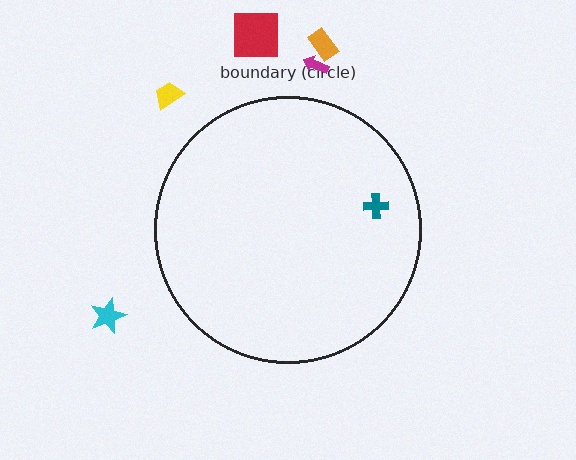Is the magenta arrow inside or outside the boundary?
Outside.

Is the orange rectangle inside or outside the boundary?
Outside.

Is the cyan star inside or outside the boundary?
Outside.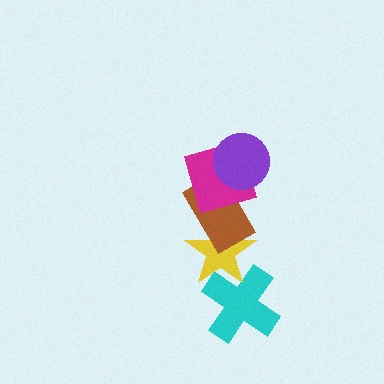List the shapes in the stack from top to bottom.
From top to bottom: the purple circle, the magenta square, the brown rectangle, the yellow star, the cyan cross.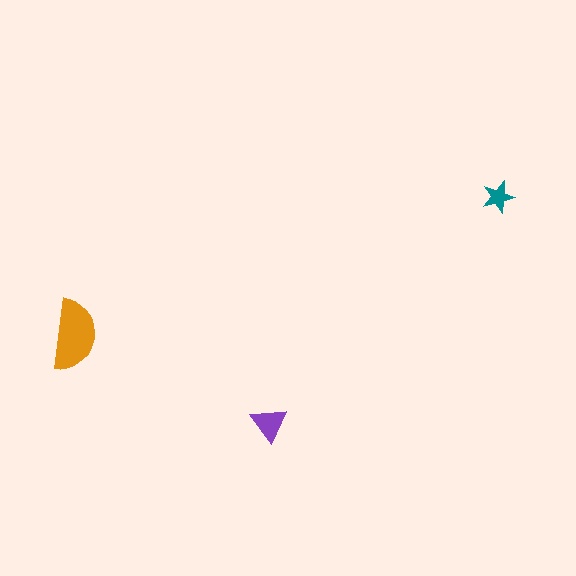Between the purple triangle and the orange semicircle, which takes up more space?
The orange semicircle.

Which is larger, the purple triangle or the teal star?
The purple triangle.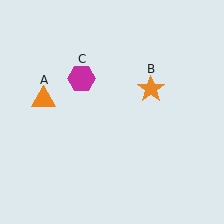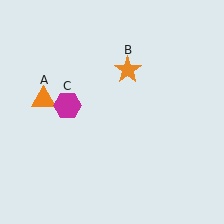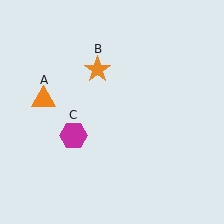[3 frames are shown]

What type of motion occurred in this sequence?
The orange star (object B), magenta hexagon (object C) rotated counterclockwise around the center of the scene.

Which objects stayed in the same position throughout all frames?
Orange triangle (object A) remained stationary.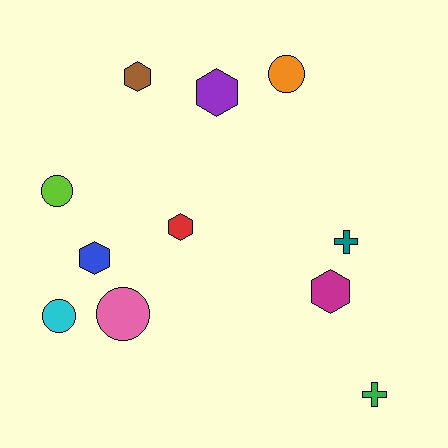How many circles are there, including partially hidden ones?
There are 4 circles.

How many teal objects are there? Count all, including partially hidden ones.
There is 1 teal object.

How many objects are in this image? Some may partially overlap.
There are 11 objects.